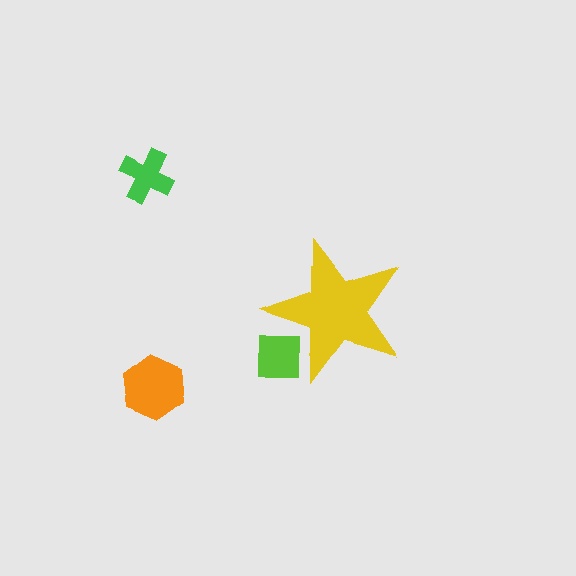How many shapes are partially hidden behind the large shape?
1 shape is partially hidden.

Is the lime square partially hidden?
Yes, the lime square is partially hidden behind the yellow star.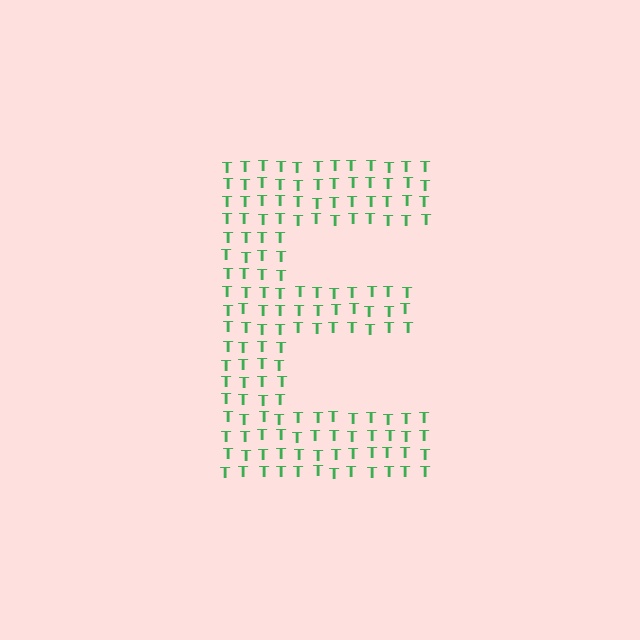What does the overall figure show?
The overall figure shows the letter E.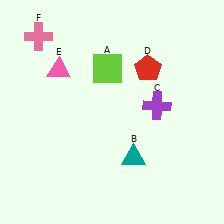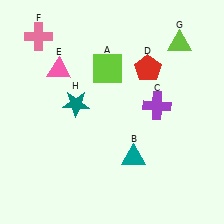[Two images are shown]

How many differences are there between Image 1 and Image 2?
There are 2 differences between the two images.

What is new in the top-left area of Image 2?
A teal star (H) was added in the top-left area of Image 2.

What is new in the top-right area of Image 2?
A lime triangle (G) was added in the top-right area of Image 2.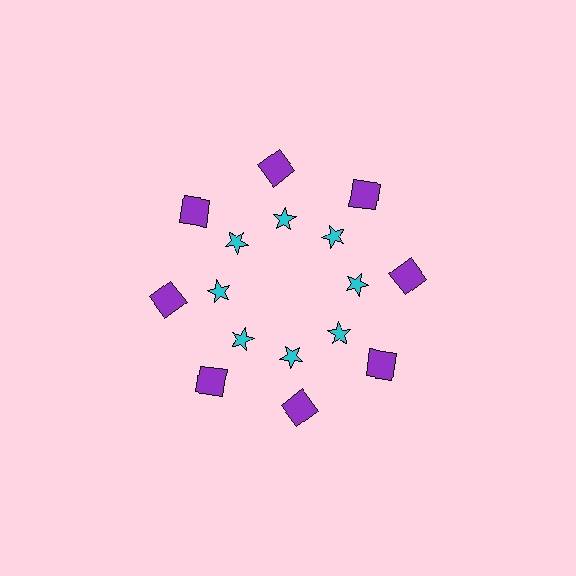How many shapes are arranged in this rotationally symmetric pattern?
There are 16 shapes, arranged in 8 groups of 2.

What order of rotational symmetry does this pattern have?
This pattern has 8-fold rotational symmetry.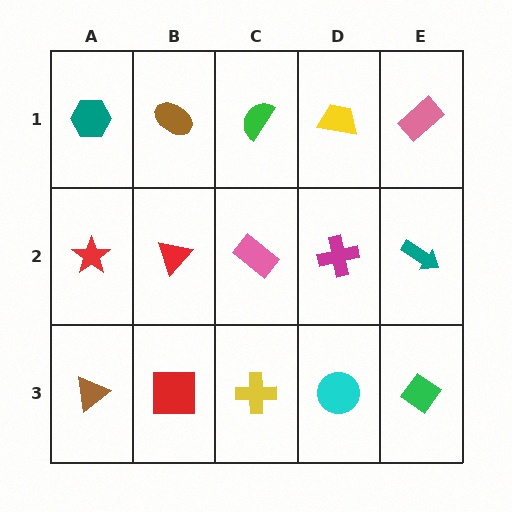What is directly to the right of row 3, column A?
A red square.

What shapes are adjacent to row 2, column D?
A yellow trapezoid (row 1, column D), a cyan circle (row 3, column D), a pink rectangle (row 2, column C), a teal arrow (row 2, column E).